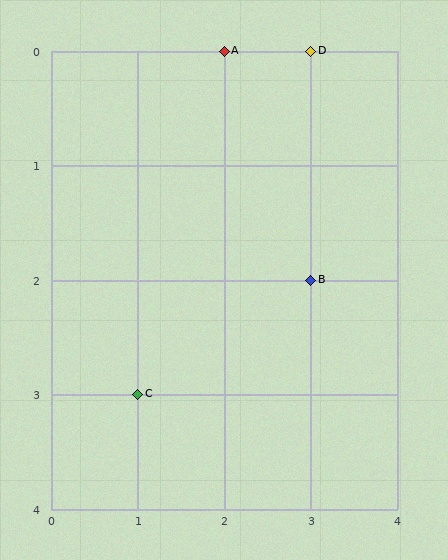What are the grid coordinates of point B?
Point B is at grid coordinates (3, 2).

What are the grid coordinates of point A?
Point A is at grid coordinates (2, 0).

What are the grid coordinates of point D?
Point D is at grid coordinates (3, 0).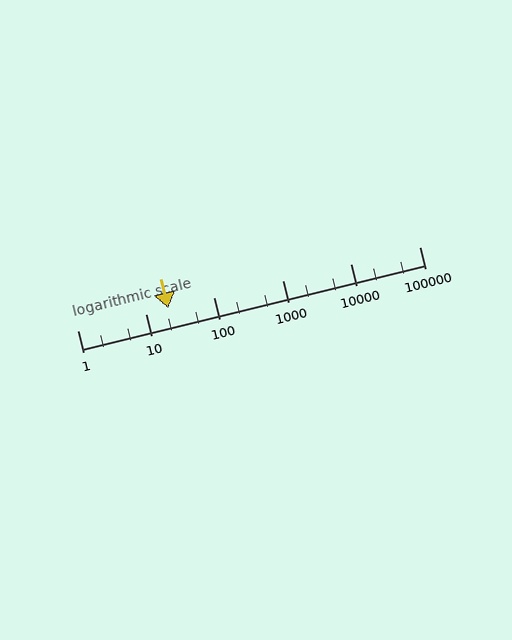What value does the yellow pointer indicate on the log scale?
The pointer indicates approximately 21.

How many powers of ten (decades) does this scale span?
The scale spans 5 decades, from 1 to 100000.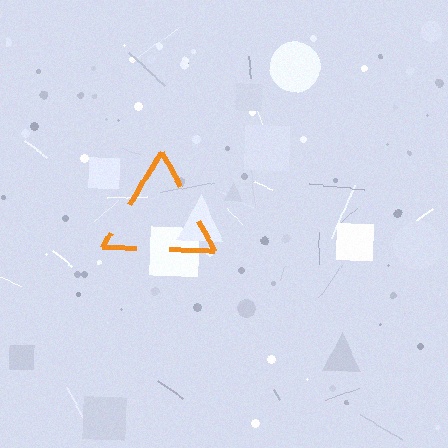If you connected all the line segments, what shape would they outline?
They would outline a triangle.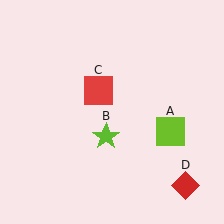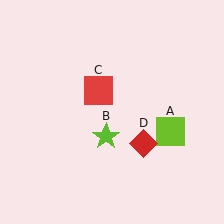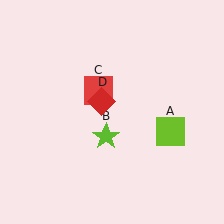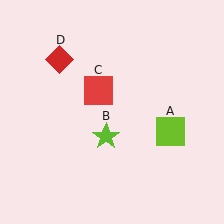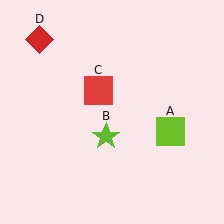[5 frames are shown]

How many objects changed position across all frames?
1 object changed position: red diamond (object D).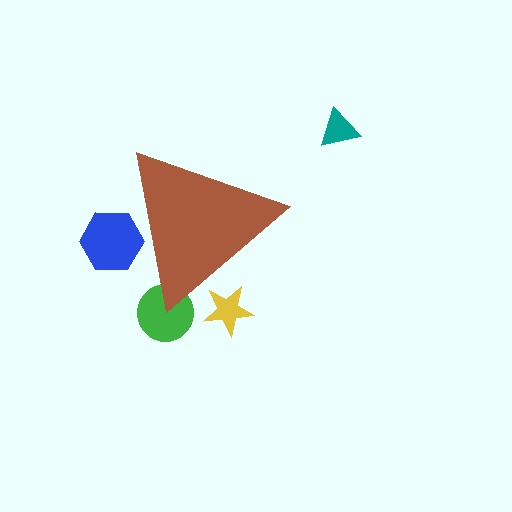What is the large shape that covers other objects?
A brown triangle.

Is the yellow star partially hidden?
Yes, the yellow star is partially hidden behind the brown triangle.